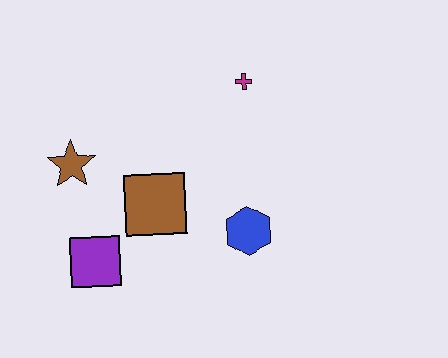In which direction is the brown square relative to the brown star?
The brown square is to the right of the brown star.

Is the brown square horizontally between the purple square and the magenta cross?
Yes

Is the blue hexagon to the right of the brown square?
Yes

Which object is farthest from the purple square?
The magenta cross is farthest from the purple square.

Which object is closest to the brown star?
The brown square is closest to the brown star.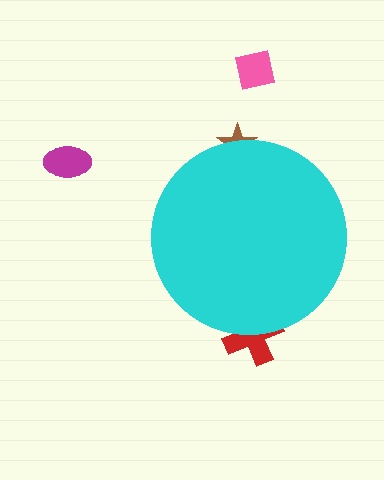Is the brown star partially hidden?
Yes, the brown star is partially hidden behind the cyan circle.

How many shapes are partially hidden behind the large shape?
2 shapes are partially hidden.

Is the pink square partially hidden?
No, the pink square is fully visible.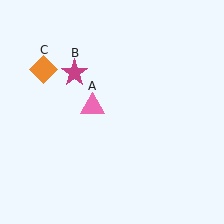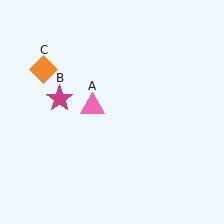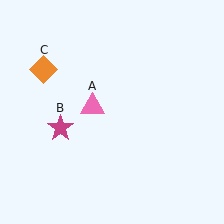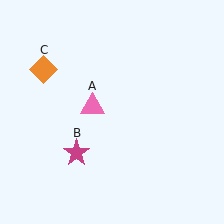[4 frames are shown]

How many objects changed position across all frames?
1 object changed position: magenta star (object B).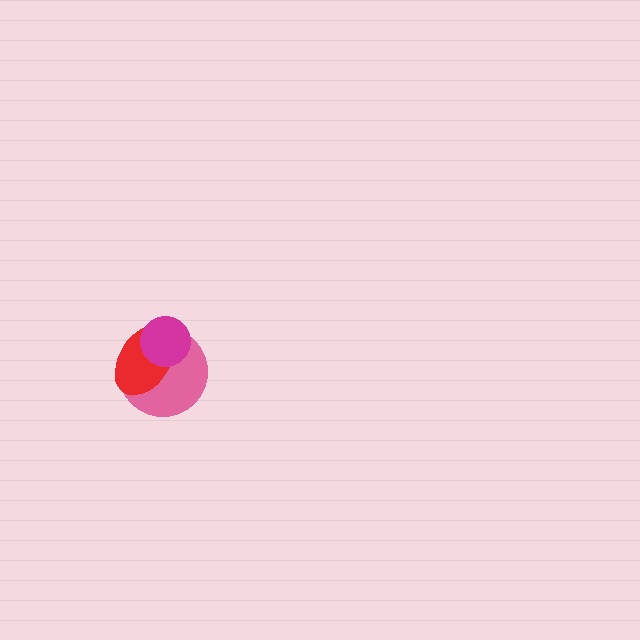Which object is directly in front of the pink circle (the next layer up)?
The red ellipse is directly in front of the pink circle.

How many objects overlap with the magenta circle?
2 objects overlap with the magenta circle.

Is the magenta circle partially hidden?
No, no other shape covers it.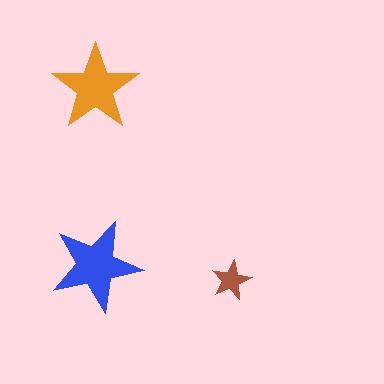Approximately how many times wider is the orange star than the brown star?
About 2 times wider.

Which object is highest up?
The orange star is topmost.